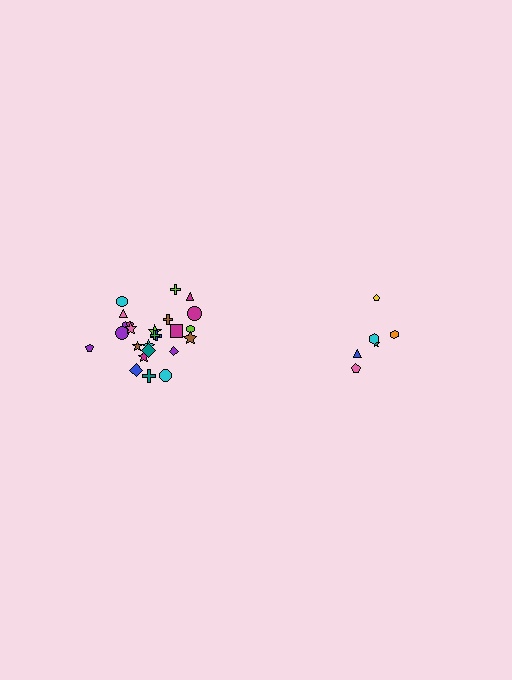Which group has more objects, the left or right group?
The left group.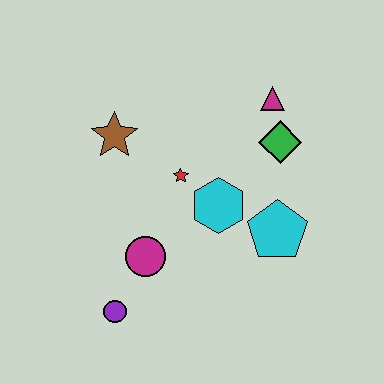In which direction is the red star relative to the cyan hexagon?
The red star is to the left of the cyan hexagon.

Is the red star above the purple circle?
Yes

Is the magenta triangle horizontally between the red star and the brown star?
No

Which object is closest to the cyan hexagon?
The red star is closest to the cyan hexagon.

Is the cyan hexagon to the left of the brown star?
No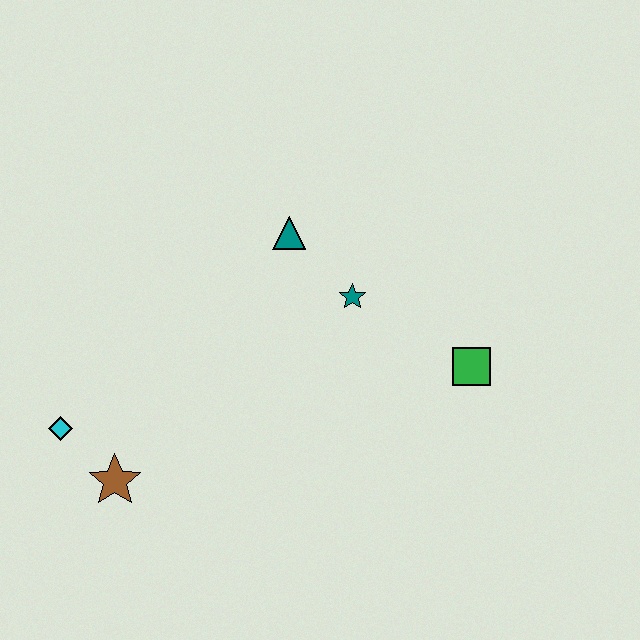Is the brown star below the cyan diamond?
Yes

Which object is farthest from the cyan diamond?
The green square is farthest from the cyan diamond.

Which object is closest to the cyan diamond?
The brown star is closest to the cyan diamond.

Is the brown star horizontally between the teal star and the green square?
No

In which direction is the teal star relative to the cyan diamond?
The teal star is to the right of the cyan diamond.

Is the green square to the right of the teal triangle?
Yes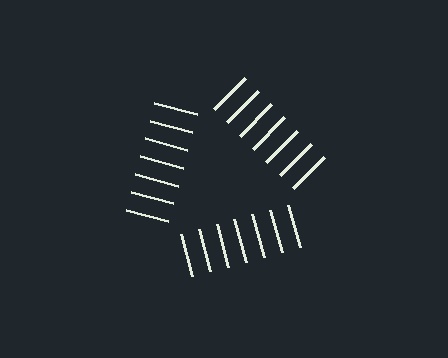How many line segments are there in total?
21 — 7 along each of the 3 edges.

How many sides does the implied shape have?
3 sides — the line-ends trace a triangle.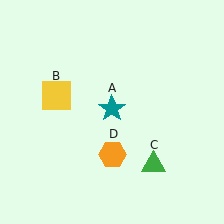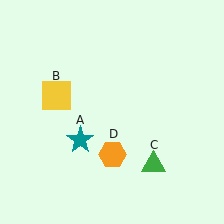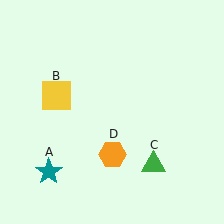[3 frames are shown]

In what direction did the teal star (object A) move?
The teal star (object A) moved down and to the left.